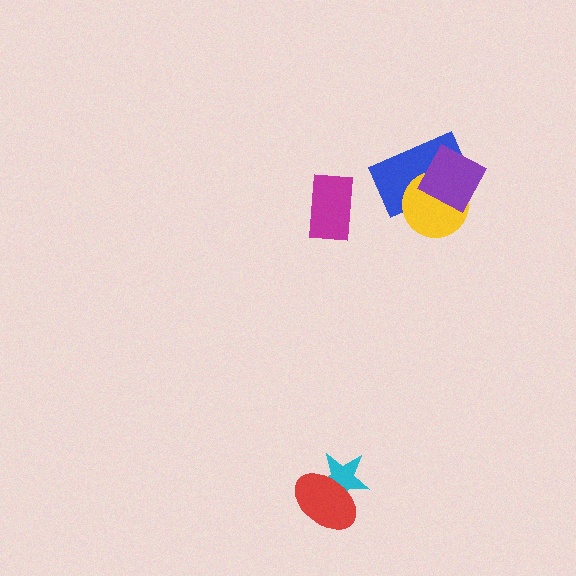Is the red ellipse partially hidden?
No, no other shape covers it.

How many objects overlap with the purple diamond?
2 objects overlap with the purple diamond.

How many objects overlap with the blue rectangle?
2 objects overlap with the blue rectangle.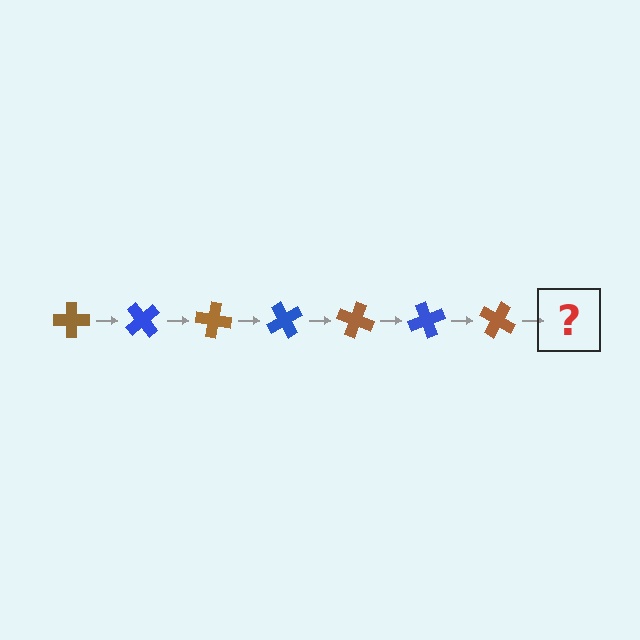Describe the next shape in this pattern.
It should be a blue cross, rotated 350 degrees from the start.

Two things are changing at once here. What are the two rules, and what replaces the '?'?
The two rules are that it rotates 50 degrees each step and the color cycles through brown and blue. The '?' should be a blue cross, rotated 350 degrees from the start.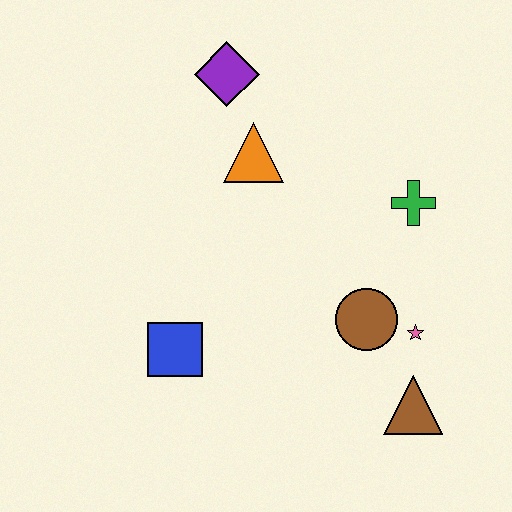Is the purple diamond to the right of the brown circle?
No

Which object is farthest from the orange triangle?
The brown triangle is farthest from the orange triangle.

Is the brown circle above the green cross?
No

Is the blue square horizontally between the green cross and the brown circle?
No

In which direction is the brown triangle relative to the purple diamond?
The brown triangle is below the purple diamond.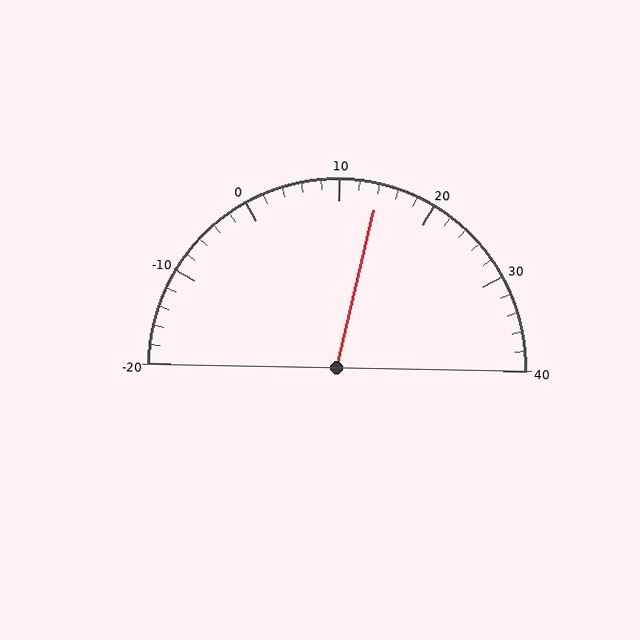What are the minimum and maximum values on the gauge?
The gauge ranges from -20 to 40.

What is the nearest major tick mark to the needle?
The nearest major tick mark is 10.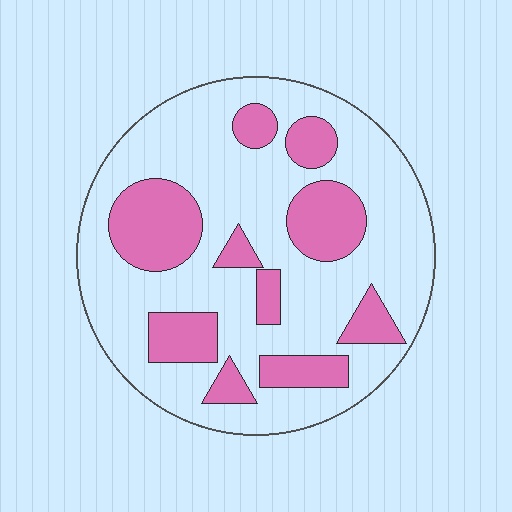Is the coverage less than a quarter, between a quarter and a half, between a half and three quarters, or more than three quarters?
Between a quarter and a half.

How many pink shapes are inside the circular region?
10.